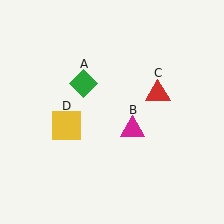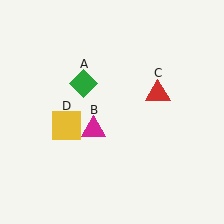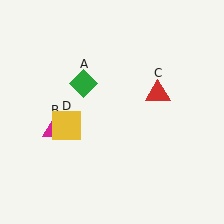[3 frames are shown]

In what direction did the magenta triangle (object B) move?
The magenta triangle (object B) moved left.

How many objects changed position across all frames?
1 object changed position: magenta triangle (object B).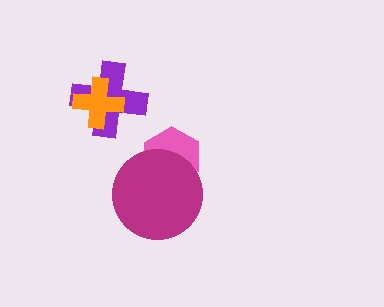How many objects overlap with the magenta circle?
1 object overlaps with the magenta circle.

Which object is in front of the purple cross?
The orange cross is in front of the purple cross.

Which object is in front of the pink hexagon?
The magenta circle is in front of the pink hexagon.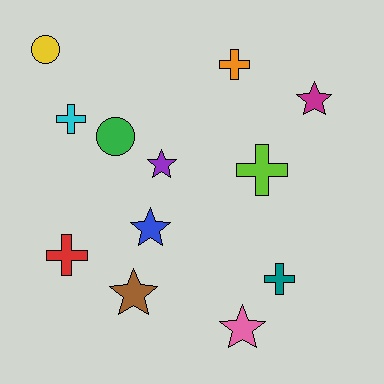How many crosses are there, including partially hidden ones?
There are 5 crosses.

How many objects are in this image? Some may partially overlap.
There are 12 objects.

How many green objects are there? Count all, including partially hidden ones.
There is 1 green object.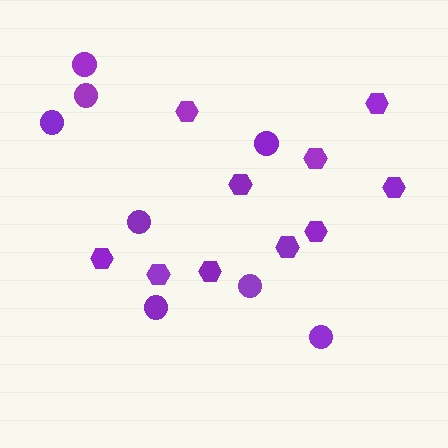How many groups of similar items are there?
There are 2 groups: one group of hexagons (10) and one group of circles (8).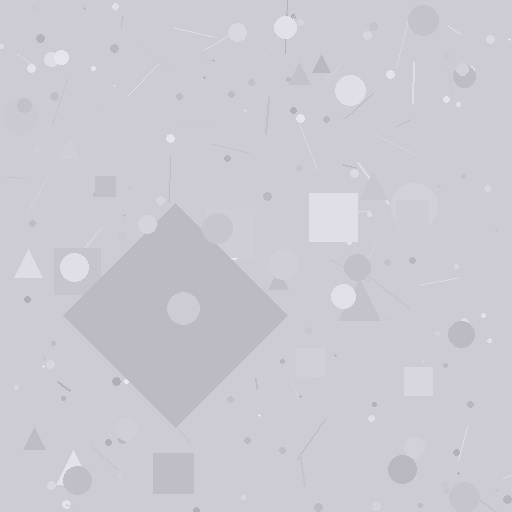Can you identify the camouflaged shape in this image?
The camouflaged shape is a diamond.